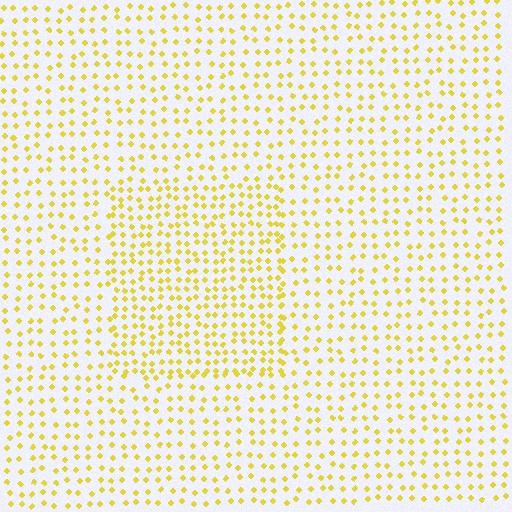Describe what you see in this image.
The image contains small yellow elements arranged at two different densities. A rectangle-shaped region is visible where the elements are more densely packed than the surrounding area.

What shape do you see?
I see a rectangle.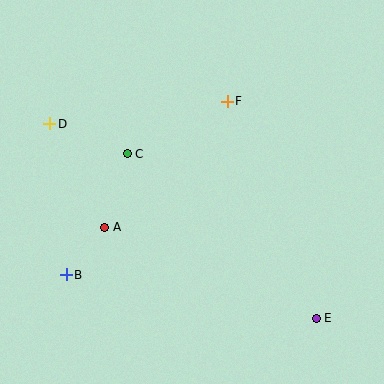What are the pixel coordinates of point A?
Point A is at (105, 227).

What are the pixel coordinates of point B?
Point B is at (66, 275).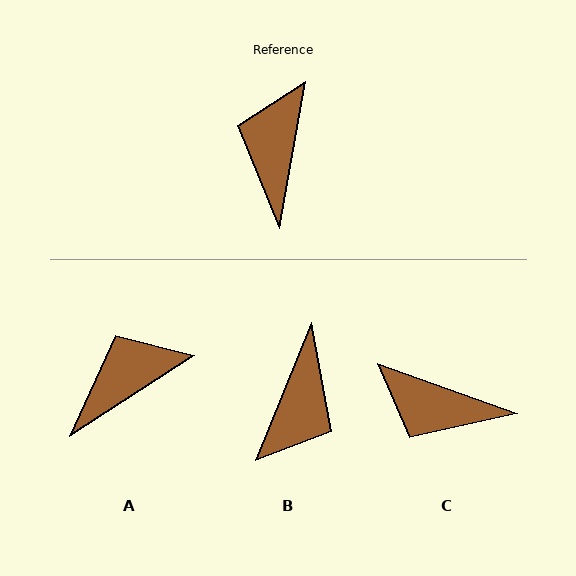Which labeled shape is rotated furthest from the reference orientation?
B, about 168 degrees away.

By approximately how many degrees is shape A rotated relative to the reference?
Approximately 47 degrees clockwise.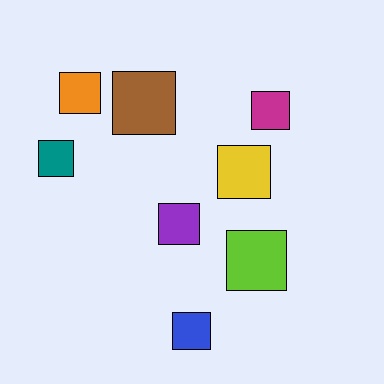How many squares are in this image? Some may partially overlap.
There are 8 squares.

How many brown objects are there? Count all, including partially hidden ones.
There is 1 brown object.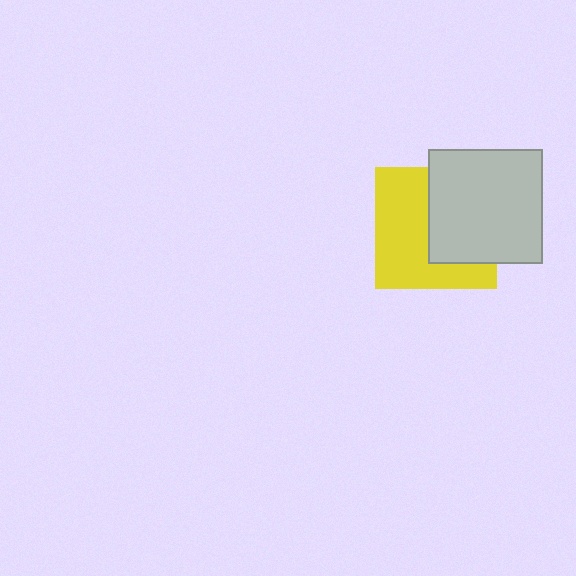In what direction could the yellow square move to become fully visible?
The yellow square could move left. That would shift it out from behind the light gray square entirely.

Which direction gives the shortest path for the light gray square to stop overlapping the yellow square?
Moving right gives the shortest separation.